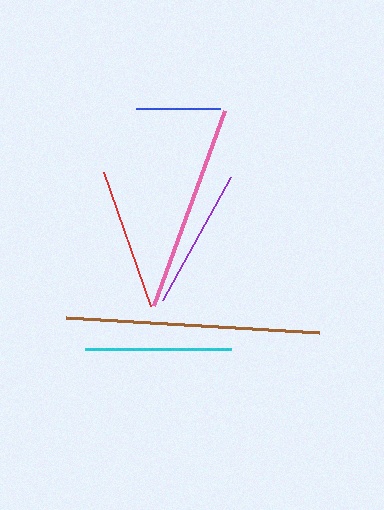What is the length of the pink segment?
The pink segment is approximately 208 pixels long.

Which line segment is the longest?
The brown line is the longest at approximately 254 pixels.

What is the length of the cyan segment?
The cyan segment is approximately 145 pixels long.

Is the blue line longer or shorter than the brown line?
The brown line is longer than the blue line.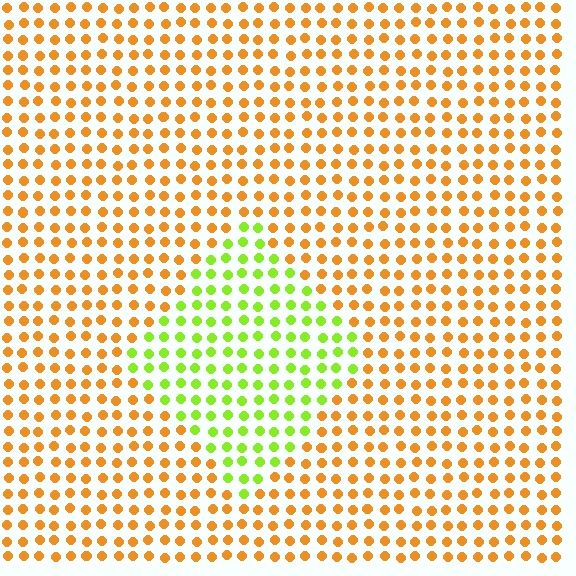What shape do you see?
I see a diamond.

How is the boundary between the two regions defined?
The boundary is defined purely by a slight shift in hue (about 59 degrees). Spacing, size, and orientation are identical on both sides.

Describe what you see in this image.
The image is filled with small orange elements in a uniform arrangement. A diamond-shaped region is visible where the elements are tinted to a slightly different hue, forming a subtle color boundary.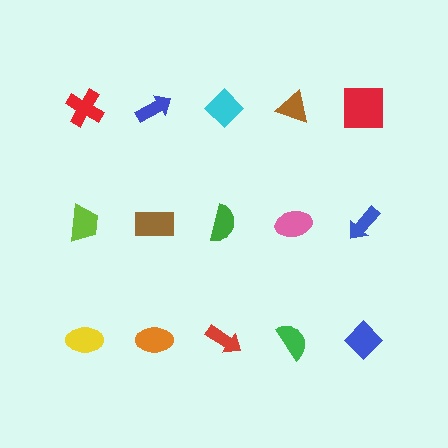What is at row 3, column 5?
A blue diamond.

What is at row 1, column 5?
A red square.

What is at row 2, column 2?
A brown rectangle.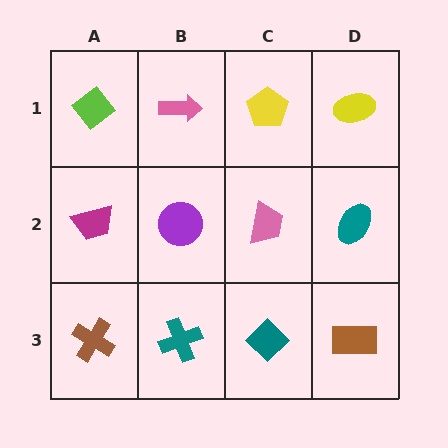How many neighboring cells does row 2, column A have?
3.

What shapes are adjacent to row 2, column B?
A pink arrow (row 1, column B), a teal cross (row 3, column B), a magenta trapezoid (row 2, column A), a pink trapezoid (row 2, column C).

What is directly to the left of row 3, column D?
A teal diamond.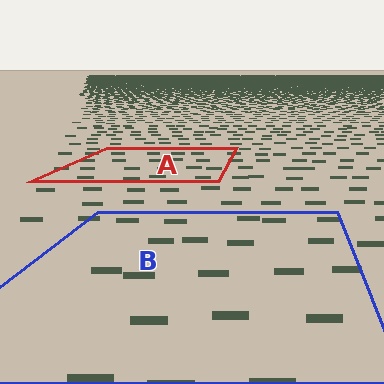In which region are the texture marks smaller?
The texture marks are smaller in region A, because it is farther away.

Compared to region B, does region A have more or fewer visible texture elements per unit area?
Region A has more texture elements per unit area — they are packed more densely because it is farther away.